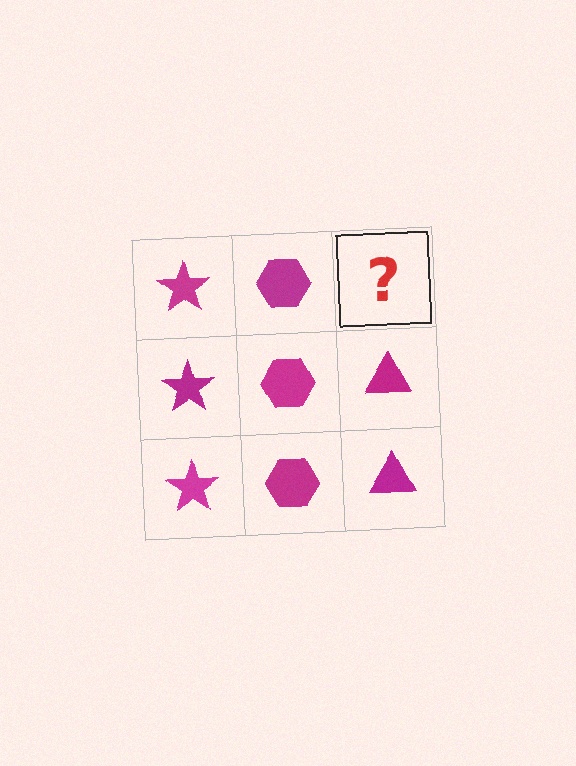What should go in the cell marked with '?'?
The missing cell should contain a magenta triangle.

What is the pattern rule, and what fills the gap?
The rule is that each column has a consistent shape. The gap should be filled with a magenta triangle.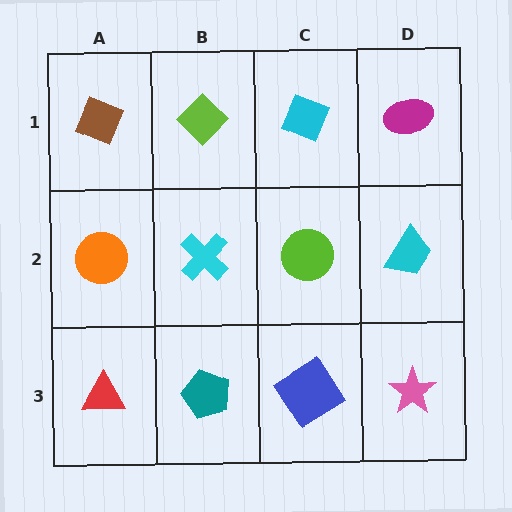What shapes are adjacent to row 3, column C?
A lime circle (row 2, column C), a teal pentagon (row 3, column B), a pink star (row 3, column D).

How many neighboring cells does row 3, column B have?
3.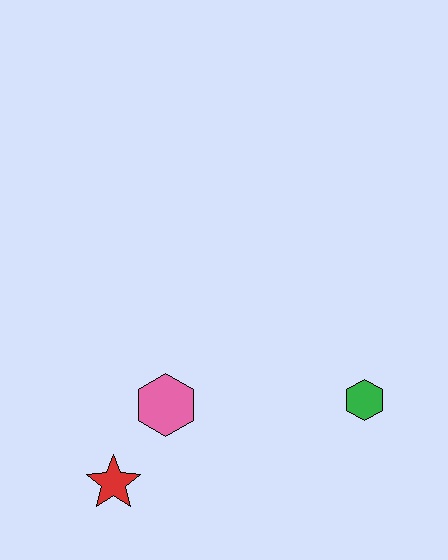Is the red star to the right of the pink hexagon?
No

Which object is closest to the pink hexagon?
The red star is closest to the pink hexagon.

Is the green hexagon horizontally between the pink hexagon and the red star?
No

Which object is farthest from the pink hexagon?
The green hexagon is farthest from the pink hexagon.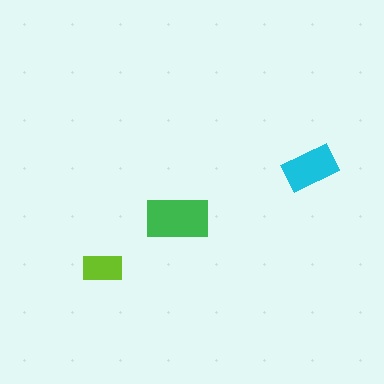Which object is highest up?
The cyan rectangle is topmost.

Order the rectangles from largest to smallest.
the green one, the cyan one, the lime one.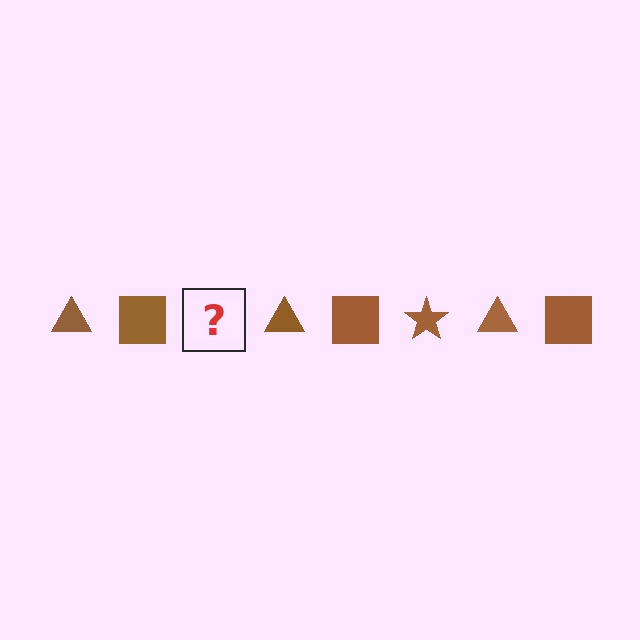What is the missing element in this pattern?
The missing element is a brown star.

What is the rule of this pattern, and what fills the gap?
The rule is that the pattern cycles through triangle, square, star shapes in brown. The gap should be filled with a brown star.